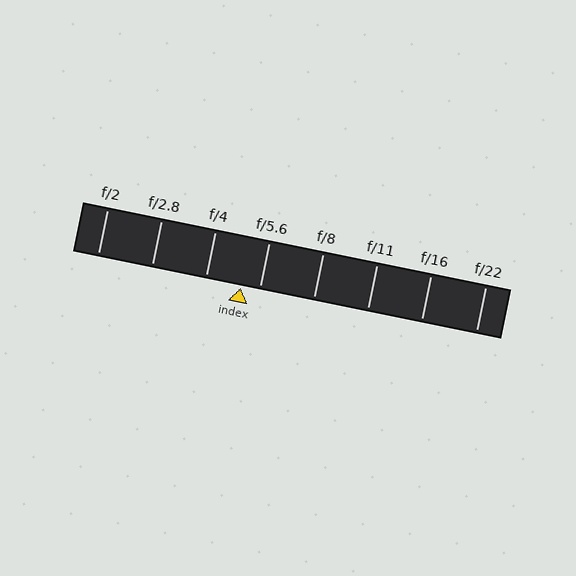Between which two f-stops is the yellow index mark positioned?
The index mark is between f/4 and f/5.6.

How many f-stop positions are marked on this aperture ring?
There are 8 f-stop positions marked.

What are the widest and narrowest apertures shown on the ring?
The widest aperture shown is f/2 and the narrowest is f/22.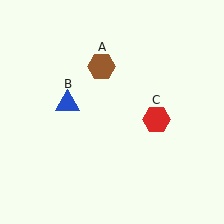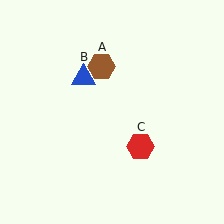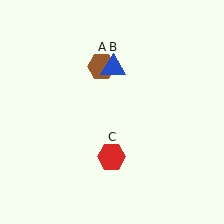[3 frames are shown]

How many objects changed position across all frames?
2 objects changed position: blue triangle (object B), red hexagon (object C).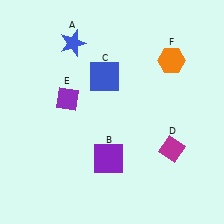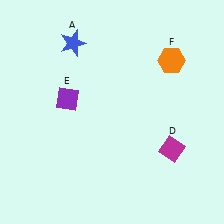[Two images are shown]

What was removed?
The blue square (C), the purple square (B) were removed in Image 2.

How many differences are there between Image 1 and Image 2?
There are 2 differences between the two images.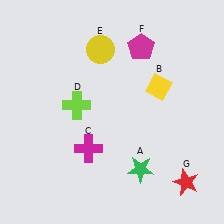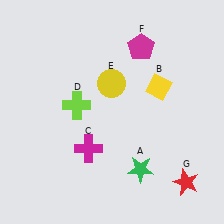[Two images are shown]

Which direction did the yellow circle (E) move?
The yellow circle (E) moved down.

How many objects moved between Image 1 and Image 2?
1 object moved between the two images.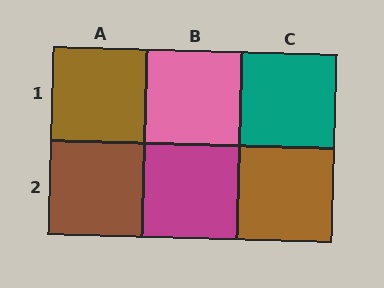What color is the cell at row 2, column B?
Magenta.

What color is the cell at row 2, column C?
Brown.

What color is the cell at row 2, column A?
Brown.